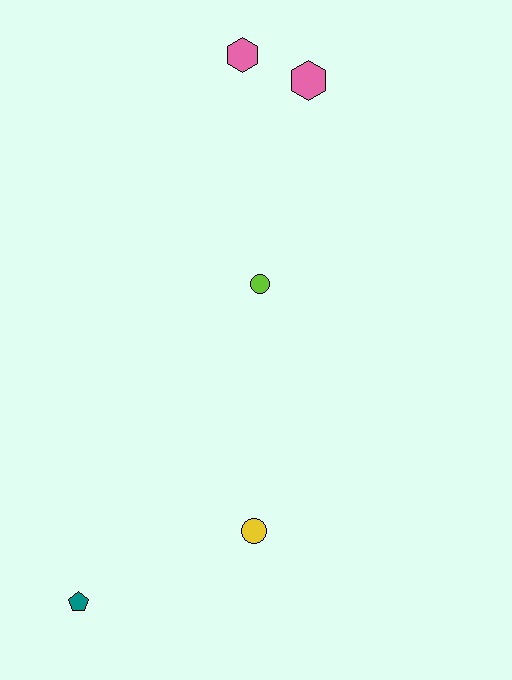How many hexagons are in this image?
There are 2 hexagons.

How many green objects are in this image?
There are no green objects.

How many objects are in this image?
There are 5 objects.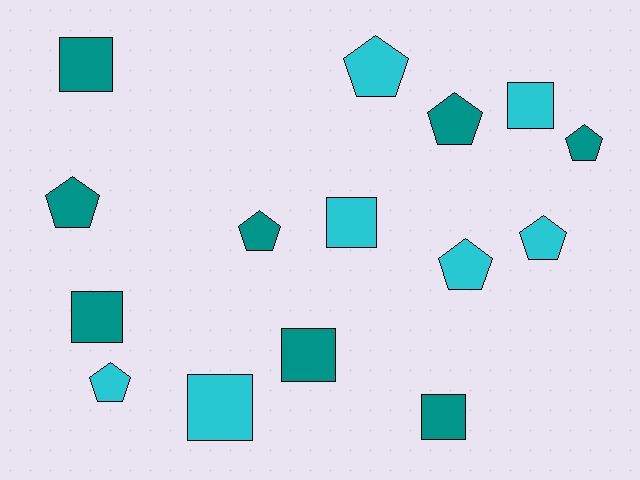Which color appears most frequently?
Teal, with 8 objects.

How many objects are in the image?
There are 15 objects.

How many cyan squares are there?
There are 3 cyan squares.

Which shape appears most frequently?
Pentagon, with 8 objects.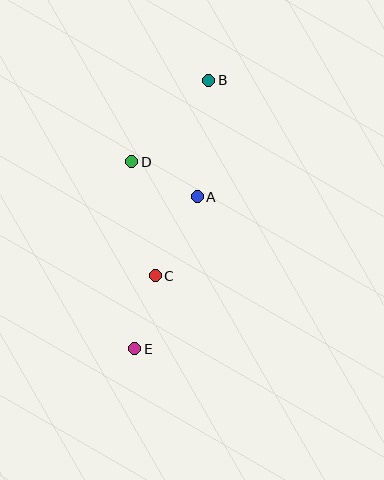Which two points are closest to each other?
Points A and D are closest to each other.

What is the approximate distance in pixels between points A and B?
The distance between A and B is approximately 117 pixels.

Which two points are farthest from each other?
Points B and E are farthest from each other.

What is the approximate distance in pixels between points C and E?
The distance between C and E is approximately 76 pixels.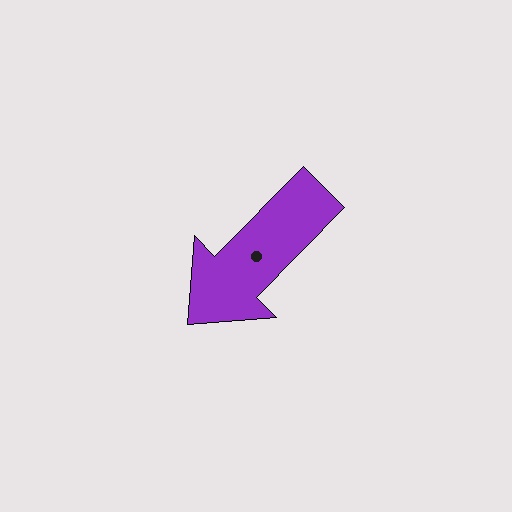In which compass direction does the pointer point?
Southwest.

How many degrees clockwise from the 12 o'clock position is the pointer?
Approximately 225 degrees.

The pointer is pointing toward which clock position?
Roughly 7 o'clock.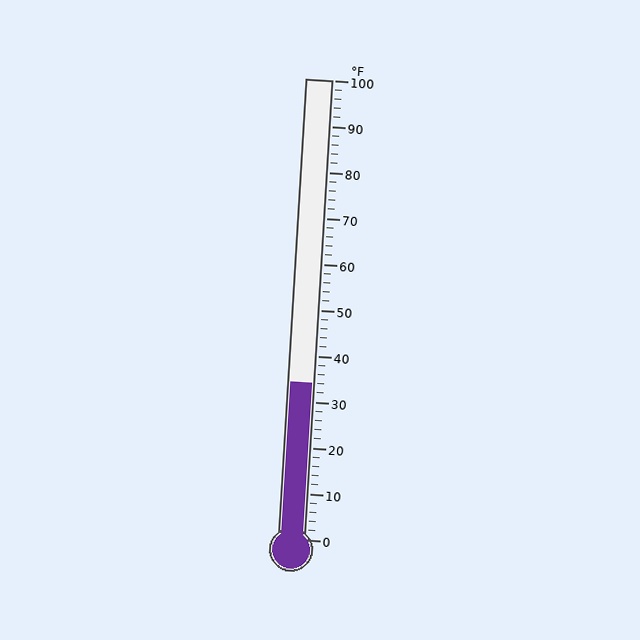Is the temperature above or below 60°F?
The temperature is below 60°F.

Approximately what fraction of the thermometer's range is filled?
The thermometer is filled to approximately 35% of its range.